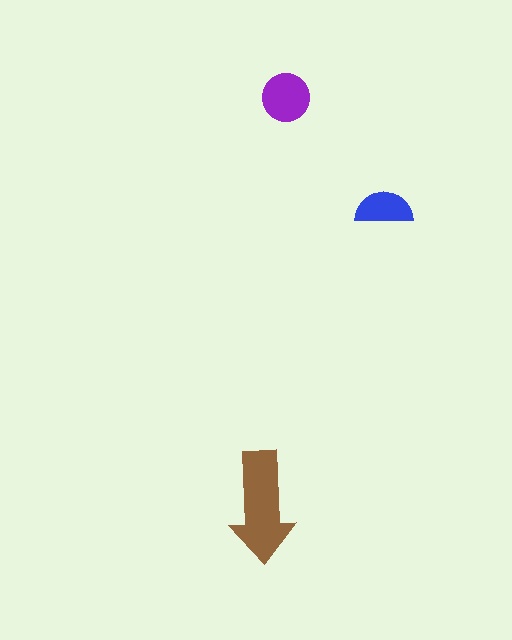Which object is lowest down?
The brown arrow is bottommost.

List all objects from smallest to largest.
The blue semicircle, the purple circle, the brown arrow.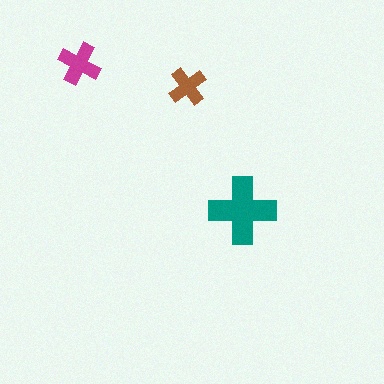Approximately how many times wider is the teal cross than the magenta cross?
About 1.5 times wider.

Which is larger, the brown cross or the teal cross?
The teal one.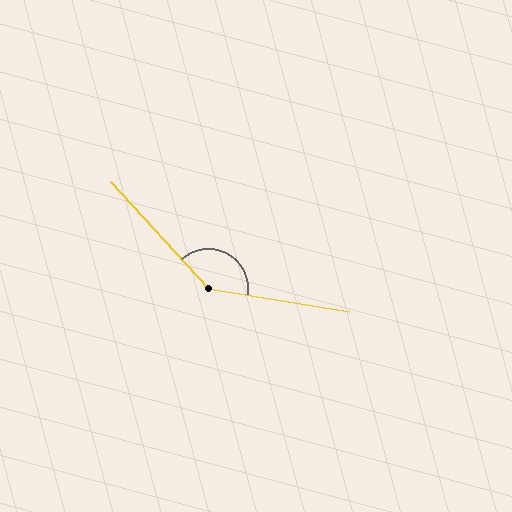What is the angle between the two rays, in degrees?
Approximately 141 degrees.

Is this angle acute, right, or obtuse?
It is obtuse.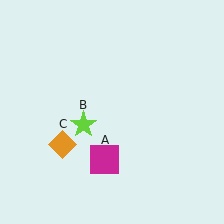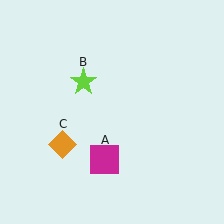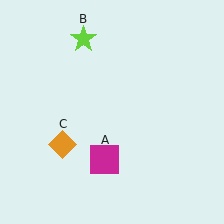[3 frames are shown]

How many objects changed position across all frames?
1 object changed position: lime star (object B).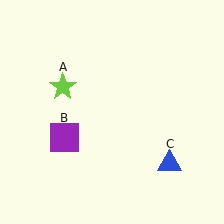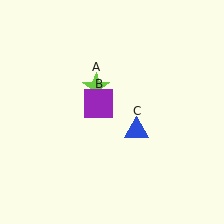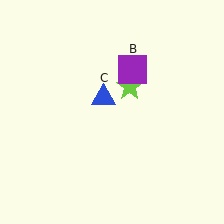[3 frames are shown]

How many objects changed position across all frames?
3 objects changed position: lime star (object A), purple square (object B), blue triangle (object C).